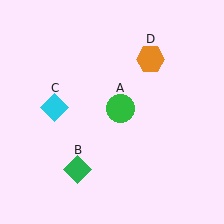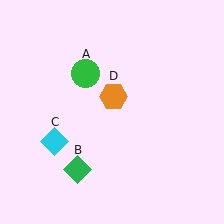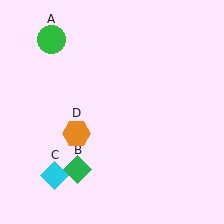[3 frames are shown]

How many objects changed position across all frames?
3 objects changed position: green circle (object A), cyan diamond (object C), orange hexagon (object D).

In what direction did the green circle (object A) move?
The green circle (object A) moved up and to the left.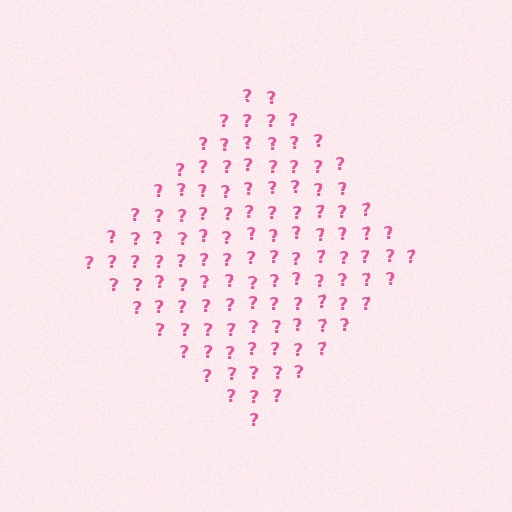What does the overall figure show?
The overall figure shows a diamond.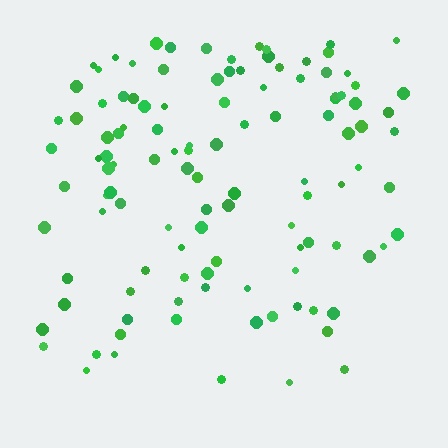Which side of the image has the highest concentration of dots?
The top.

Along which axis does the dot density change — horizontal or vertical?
Vertical.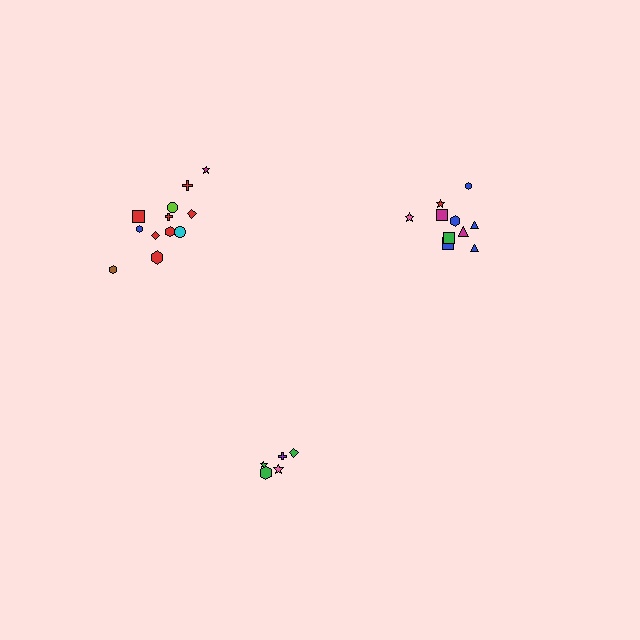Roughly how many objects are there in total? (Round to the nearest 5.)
Roughly 25 objects in total.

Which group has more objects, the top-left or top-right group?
The top-left group.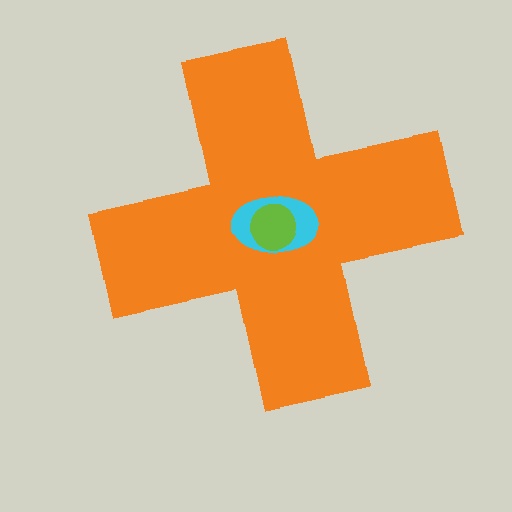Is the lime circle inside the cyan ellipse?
Yes.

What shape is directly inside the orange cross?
The cyan ellipse.